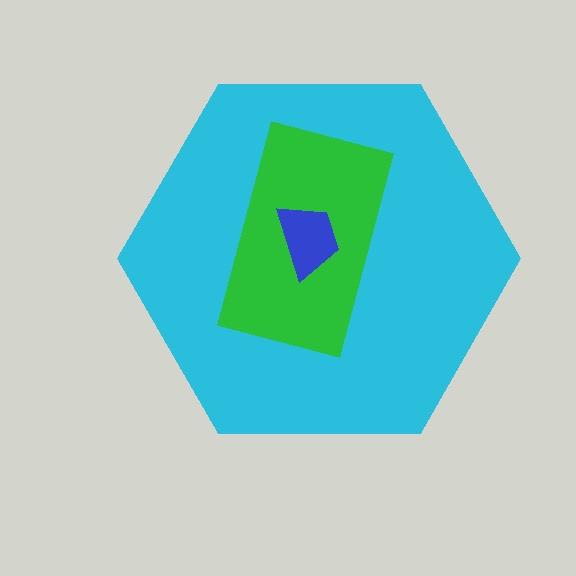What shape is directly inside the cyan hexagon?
The green rectangle.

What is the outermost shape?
The cyan hexagon.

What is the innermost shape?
The blue trapezoid.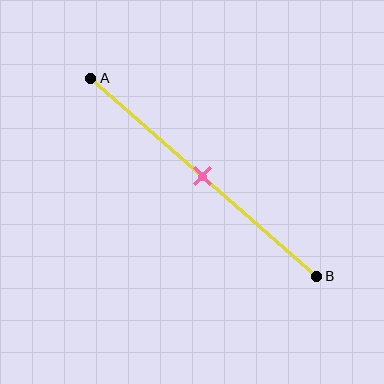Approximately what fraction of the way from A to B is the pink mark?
The pink mark is approximately 50% of the way from A to B.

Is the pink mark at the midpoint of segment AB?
Yes, the mark is approximately at the midpoint.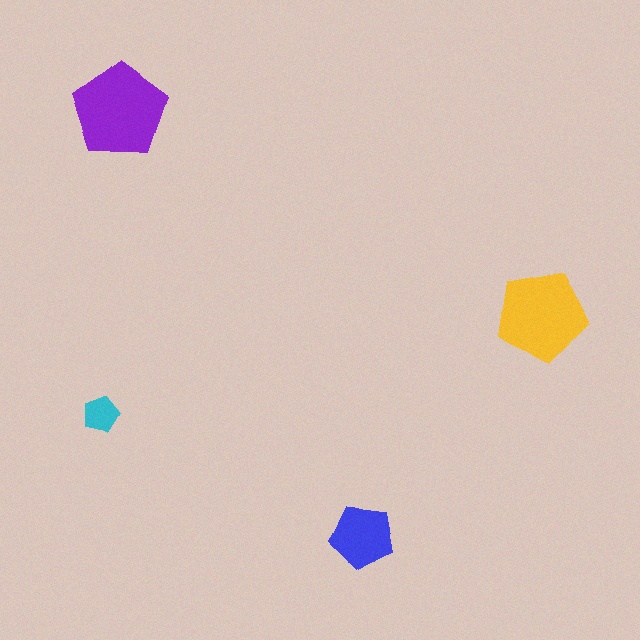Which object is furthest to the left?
The cyan pentagon is leftmost.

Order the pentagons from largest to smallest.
the purple one, the yellow one, the blue one, the cyan one.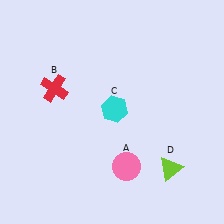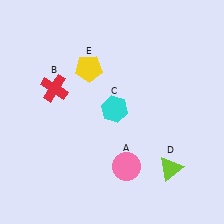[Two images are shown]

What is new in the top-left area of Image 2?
A yellow pentagon (E) was added in the top-left area of Image 2.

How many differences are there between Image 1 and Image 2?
There is 1 difference between the two images.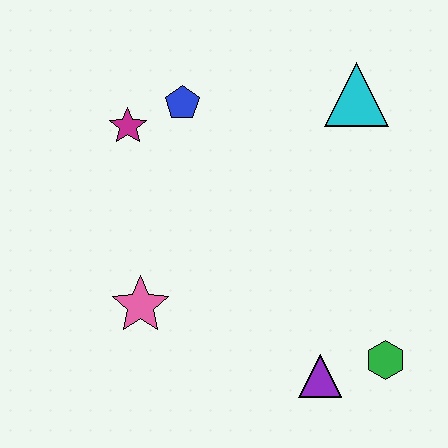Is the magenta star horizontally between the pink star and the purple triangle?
No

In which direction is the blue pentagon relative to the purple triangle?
The blue pentagon is above the purple triangle.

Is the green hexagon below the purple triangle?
No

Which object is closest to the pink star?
The magenta star is closest to the pink star.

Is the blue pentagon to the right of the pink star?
Yes